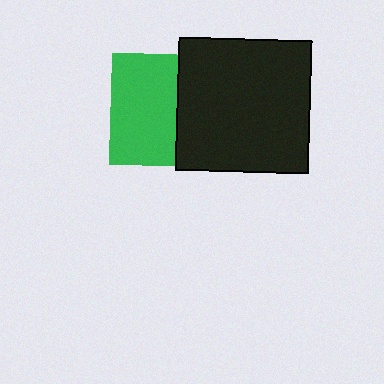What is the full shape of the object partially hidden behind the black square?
The partially hidden object is a green square.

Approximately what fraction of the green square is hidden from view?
Roughly 42% of the green square is hidden behind the black square.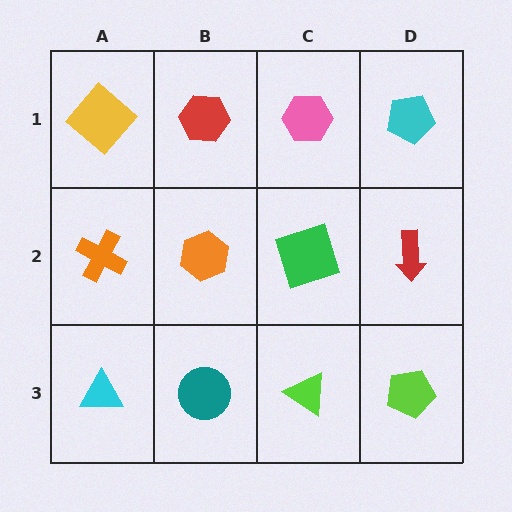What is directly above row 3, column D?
A red arrow.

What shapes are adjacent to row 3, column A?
An orange cross (row 2, column A), a teal circle (row 3, column B).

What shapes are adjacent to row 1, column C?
A green square (row 2, column C), a red hexagon (row 1, column B), a cyan pentagon (row 1, column D).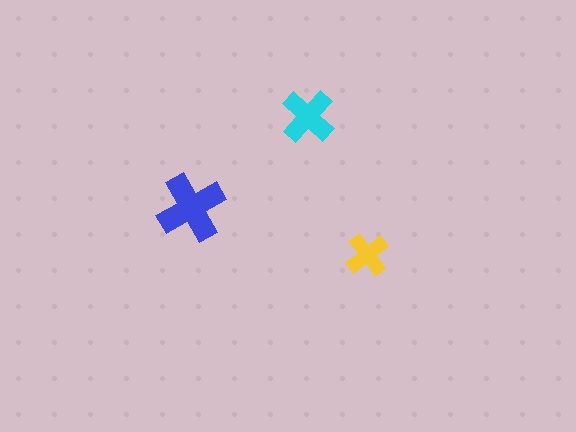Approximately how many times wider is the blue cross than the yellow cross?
About 1.5 times wider.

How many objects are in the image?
There are 3 objects in the image.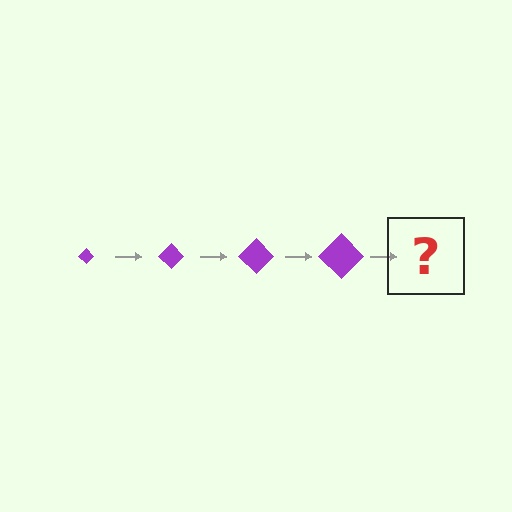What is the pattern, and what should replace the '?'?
The pattern is that the diamond gets progressively larger each step. The '?' should be a purple diamond, larger than the previous one.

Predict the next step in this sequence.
The next step is a purple diamond, larger than the previous one.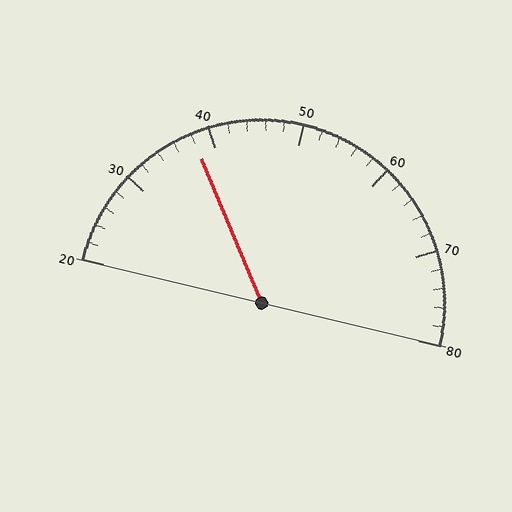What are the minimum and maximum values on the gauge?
The gauge ranges from 20 to 80.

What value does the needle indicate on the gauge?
The needle indicates approximately 38.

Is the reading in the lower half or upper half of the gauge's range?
The reading is in the lower half of the range (20 to 80).